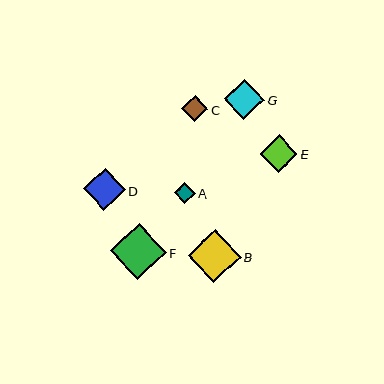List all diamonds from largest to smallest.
From largest to smallest: F, B, D, G, E, C, A.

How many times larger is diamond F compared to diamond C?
Diamond F is approximately 2.1 times the size of diamond C.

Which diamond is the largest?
Diamond F is the largest with a size of approximately 55 pixels.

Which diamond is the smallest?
Diamond A is the smallest with a size of approximately 21 pixels.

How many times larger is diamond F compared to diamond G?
Diamond F is approximately 1.4 times the size of diamond G.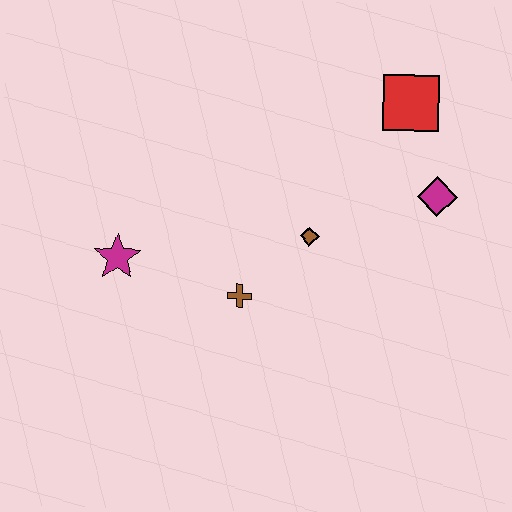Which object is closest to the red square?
The magenta diamond is closest to the red square.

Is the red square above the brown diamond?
Yes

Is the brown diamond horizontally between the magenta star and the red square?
Yes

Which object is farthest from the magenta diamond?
The magenta star is farthest from the magenta diamond.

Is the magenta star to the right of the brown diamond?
No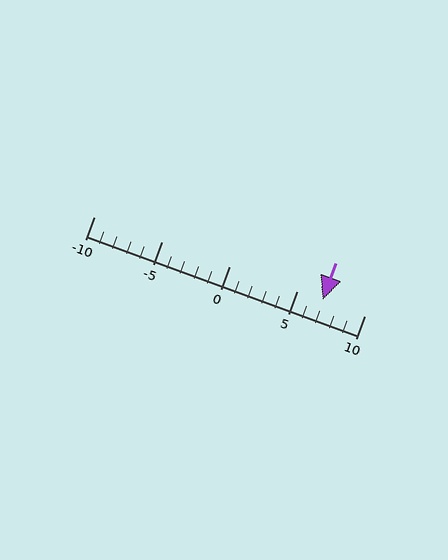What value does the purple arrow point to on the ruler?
The purple arrow points to approximately 7.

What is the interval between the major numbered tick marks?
The major tick marks are spaced 5 units apart.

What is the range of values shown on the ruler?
The ruler shows values from -10 to 10.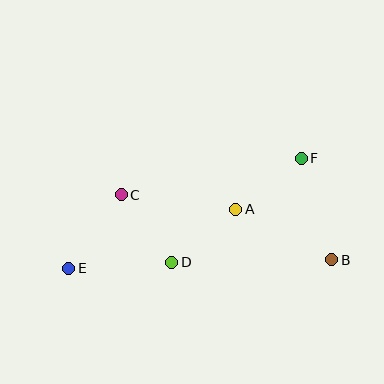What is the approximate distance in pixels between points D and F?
The distance between D and F is approximately 166 pixels.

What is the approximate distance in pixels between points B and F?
The distance between B and F is approximately 106 pixels.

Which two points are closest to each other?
Points A and D are closest to each other.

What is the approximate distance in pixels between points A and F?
The distance between A and F is approximately 83 pixels.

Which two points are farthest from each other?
Points B and E are farthest from each other.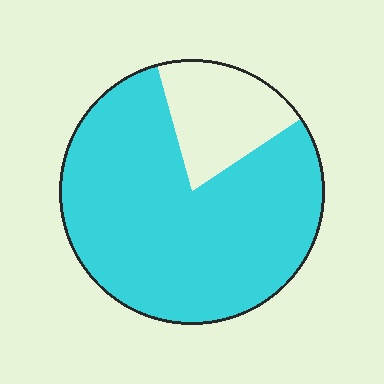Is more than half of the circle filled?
Yes.